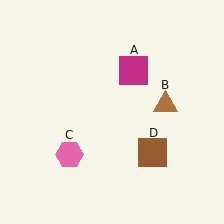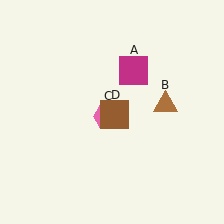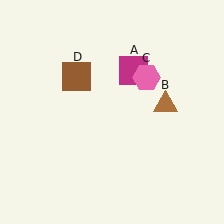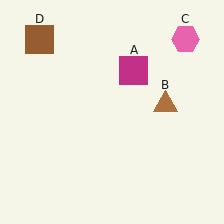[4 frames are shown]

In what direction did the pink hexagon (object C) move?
The pink hexagon (object C) moved up and to the right.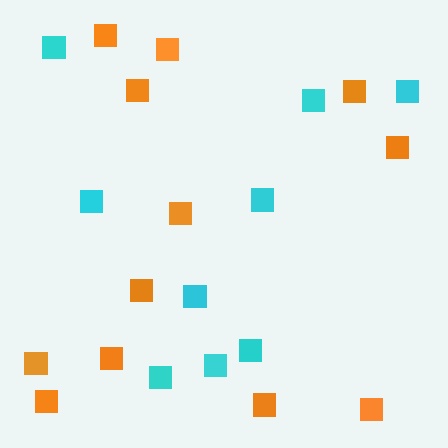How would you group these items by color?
There are 2 groups: one group of cyan squares (9) and one group of orange squares (12).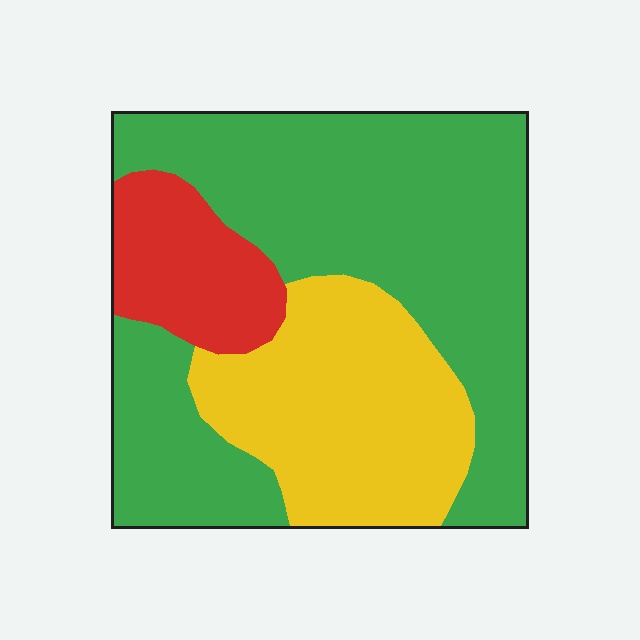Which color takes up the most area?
Green, at roughly 60%.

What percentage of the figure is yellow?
Yellow takes up between a sixth and a third of the figure.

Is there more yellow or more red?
Yellow.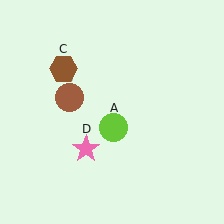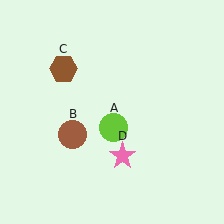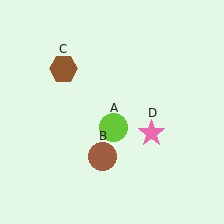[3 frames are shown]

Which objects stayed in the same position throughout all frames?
Lime circle (object A) and brown hexagon (object C) remained stationary.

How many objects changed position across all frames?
2 objects changed position: brown circle (object B), pink star (object D).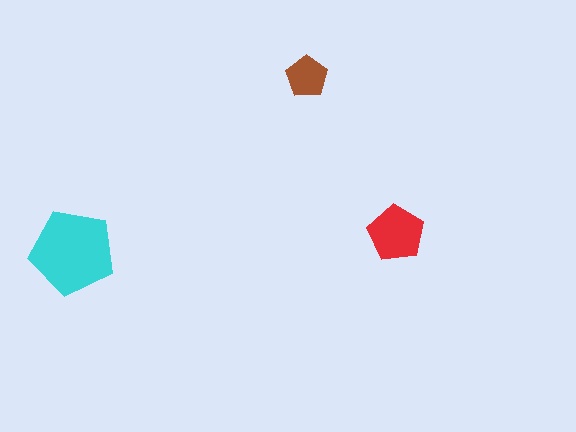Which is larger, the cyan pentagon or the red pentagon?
The cyan one.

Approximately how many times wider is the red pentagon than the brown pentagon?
About 1.5 times wider.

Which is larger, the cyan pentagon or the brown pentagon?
The cyan one.